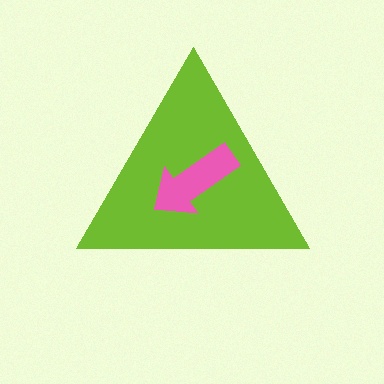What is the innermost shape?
The pink arrow.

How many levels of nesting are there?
2.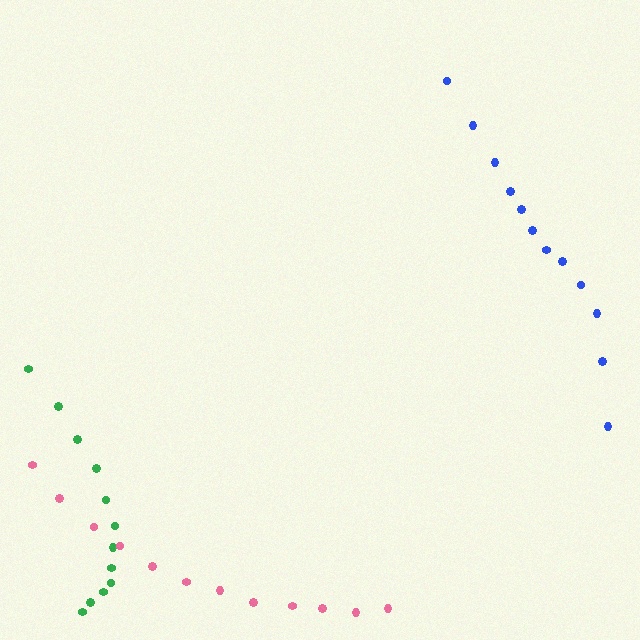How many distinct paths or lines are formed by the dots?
There are 3 distinct paths.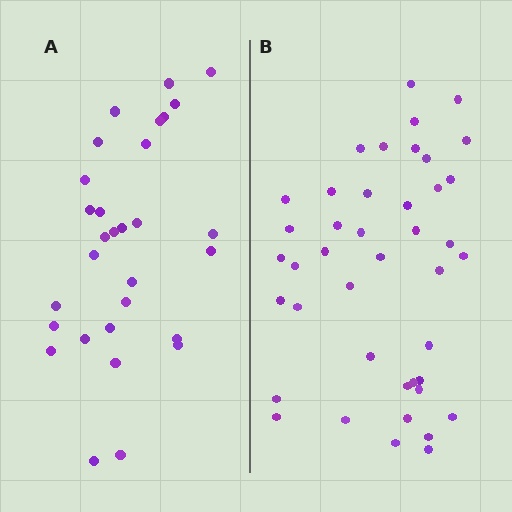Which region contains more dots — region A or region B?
Region B (the right region) has more dots.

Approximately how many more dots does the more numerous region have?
Region B has roughly 12 or so more dots than region A.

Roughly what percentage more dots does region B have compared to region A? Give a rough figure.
About 40% more.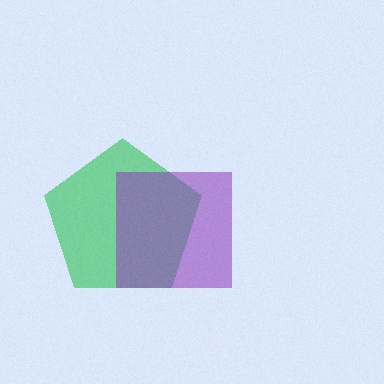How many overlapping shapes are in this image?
There are 2 overlapping shapes in the image.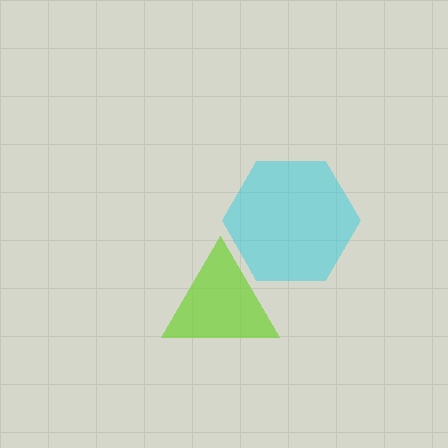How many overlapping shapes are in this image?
There are 2 overlapping shapes in the image.